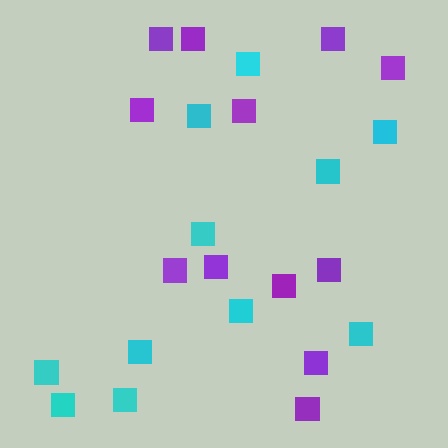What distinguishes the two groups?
There are 2 groups: one group of purple squares (12) and one group of cyan squares (11).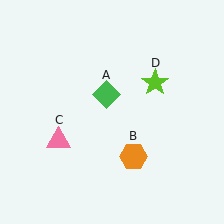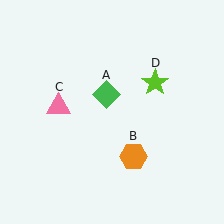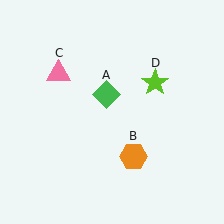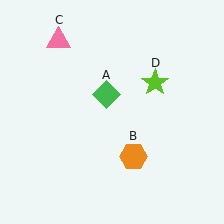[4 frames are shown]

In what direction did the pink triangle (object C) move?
The pink triangle (object C) moved up.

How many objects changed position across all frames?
1 object changed position: pink triangle (object C).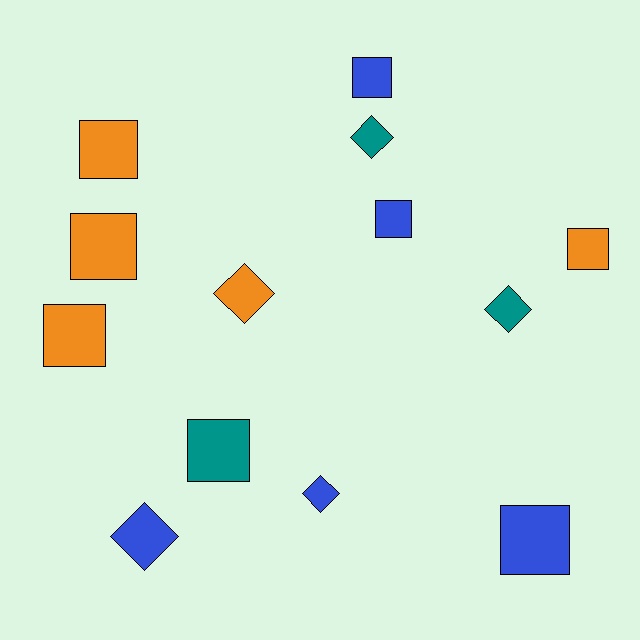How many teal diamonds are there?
There are 2 teal diamonds.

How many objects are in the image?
There are 13 objects.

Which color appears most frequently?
Blue, with 5 objects.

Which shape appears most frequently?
Square, with 8 objects.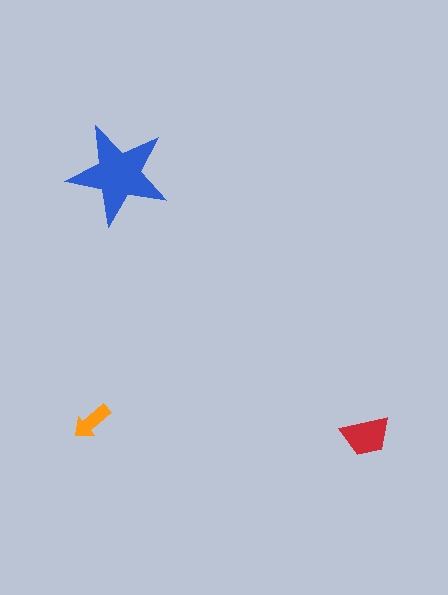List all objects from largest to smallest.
The blue star, the red trapezoid, the orange arrow.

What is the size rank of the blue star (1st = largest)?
1st.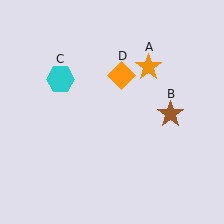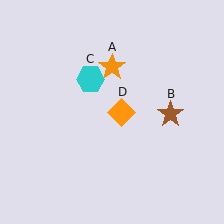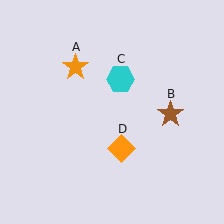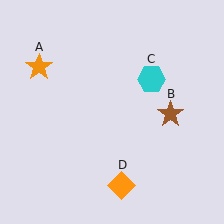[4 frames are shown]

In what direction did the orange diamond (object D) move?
The orange diamond (object D) moved down.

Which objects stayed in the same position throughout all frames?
Brown star (object B) remained stationary.